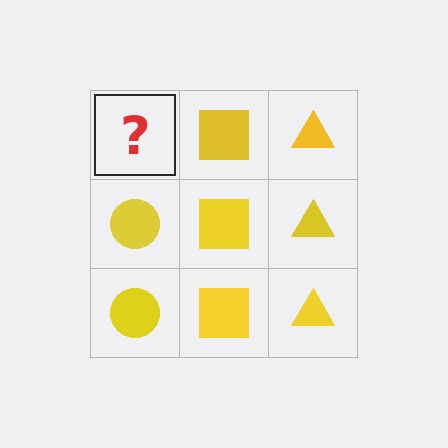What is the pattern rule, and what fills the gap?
The rule is that each column has a consistent shape. The gap should be filled with a yellow circle.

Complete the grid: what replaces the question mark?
The question mark should be replaced with a yellow circle.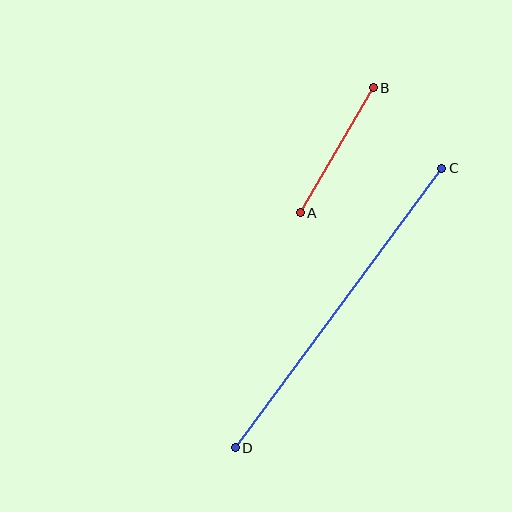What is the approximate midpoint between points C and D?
The midpoint is at approximately (339, 308) pixels.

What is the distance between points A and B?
The distance is approximately 144 pixels.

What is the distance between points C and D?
The distance is approximately 347 pixels.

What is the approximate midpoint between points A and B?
The midpoint is at approximately (337, 150) pixels.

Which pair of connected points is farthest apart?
Points C and D are farthest apart.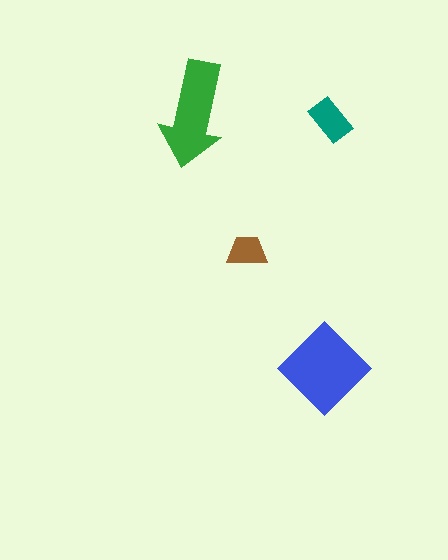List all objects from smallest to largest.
The brown trapezoid, the teal rectangle, the green arrow, the blue diamond.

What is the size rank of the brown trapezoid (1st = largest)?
4th.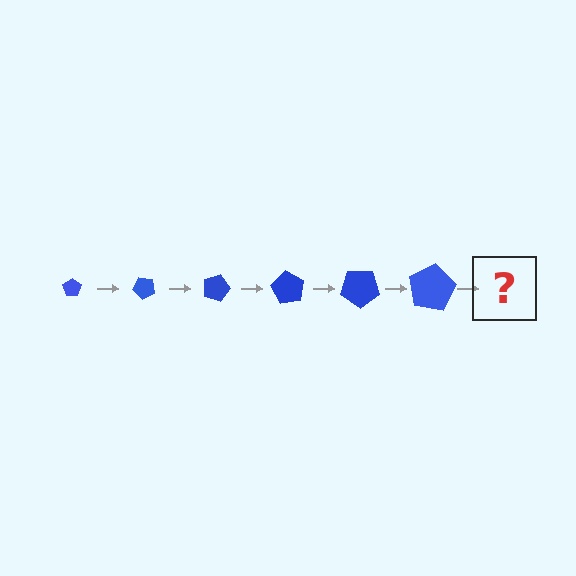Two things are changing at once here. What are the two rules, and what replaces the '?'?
The two rules are that the pentagon grows larger each step and it rotates 45 degrees each step. The '?' should be a pentagon, larger than the previous one and rotated 270 degrees from the start.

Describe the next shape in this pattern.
It should be a pentagon, larger than the previous one and rotated 270 degrees from the start.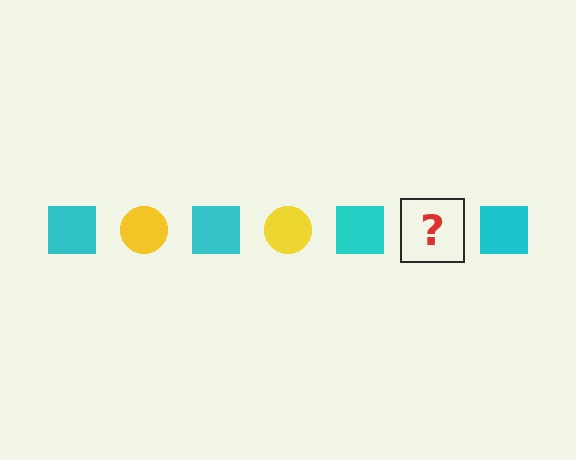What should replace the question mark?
The question mark should be replaced with a yellow circle.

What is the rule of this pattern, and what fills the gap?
The rule is that the pattern alternates between cyan square and yellow circle. The gap should be filled with a yellow circle.